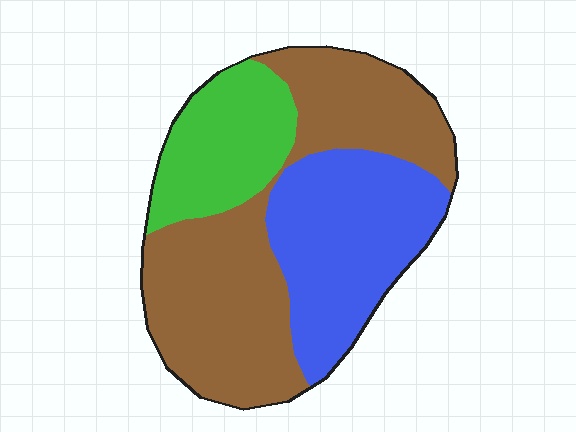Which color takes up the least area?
Green, at roughly 20%.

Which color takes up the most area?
Brown, at roughly 50%.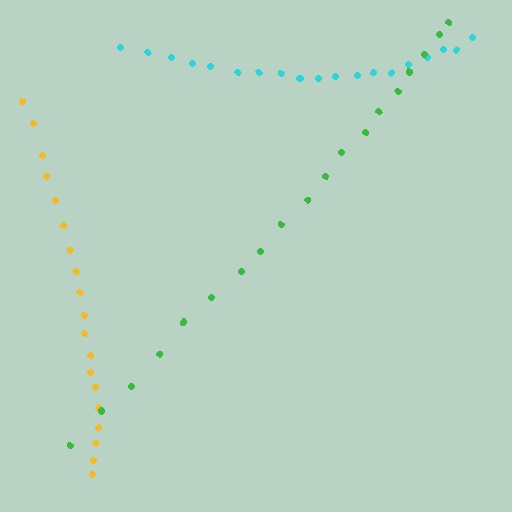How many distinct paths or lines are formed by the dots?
There are 3 distinct paths.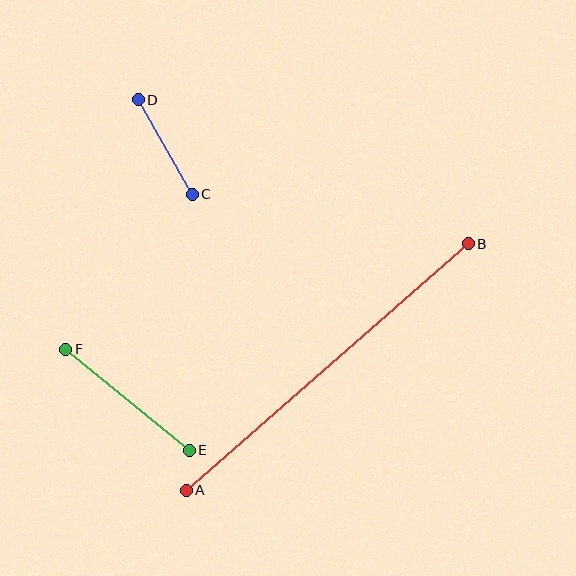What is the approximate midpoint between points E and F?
The midpoint is at approximately (128, 400) pixels.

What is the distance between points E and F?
The distance is approximately 159 pixels.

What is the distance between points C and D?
The distance is approximately 108 pixels.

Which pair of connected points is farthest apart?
Points A and B are farthest apart.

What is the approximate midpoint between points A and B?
The midpoint is at approximately (327, 367) pixels.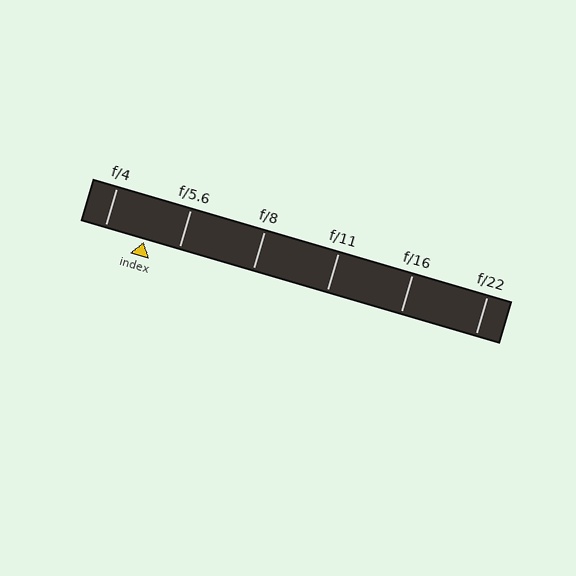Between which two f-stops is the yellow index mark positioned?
The index mark is between f/4 and f/5.6.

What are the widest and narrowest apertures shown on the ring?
The widest aperture shown is f/4 and the narrowest is f/22.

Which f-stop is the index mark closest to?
The index mark is closest to f/5.6.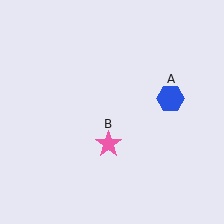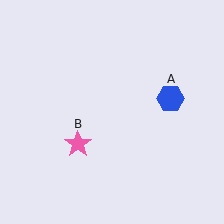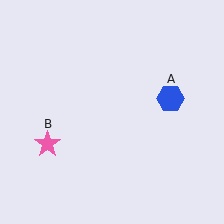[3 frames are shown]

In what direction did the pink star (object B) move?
The pink star (object B) moved left.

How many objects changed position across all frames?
1 object changed position: pink star (object B).